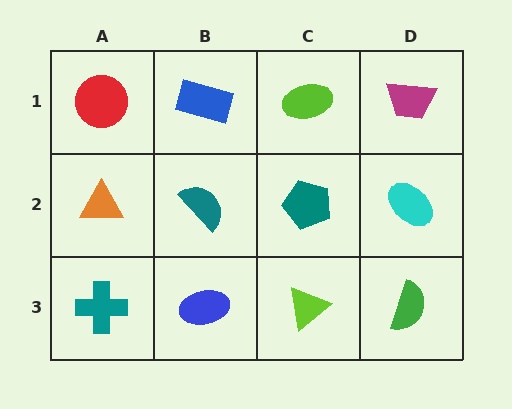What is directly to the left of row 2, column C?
A teal semicircle.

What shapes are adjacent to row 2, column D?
A magenta trapezoid (row 1, column D), a green semicircle (row 3, column D), a teal pentagon (row 2, column C).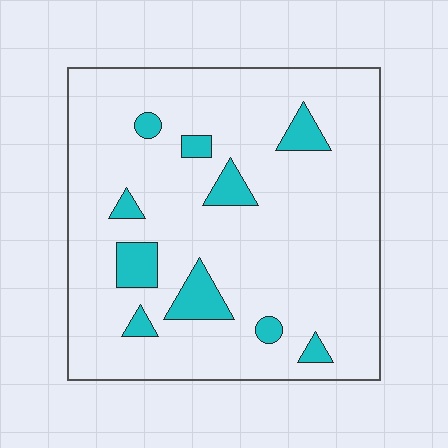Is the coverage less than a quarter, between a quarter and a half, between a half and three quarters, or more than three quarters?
Less than a quarter.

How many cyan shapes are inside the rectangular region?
10.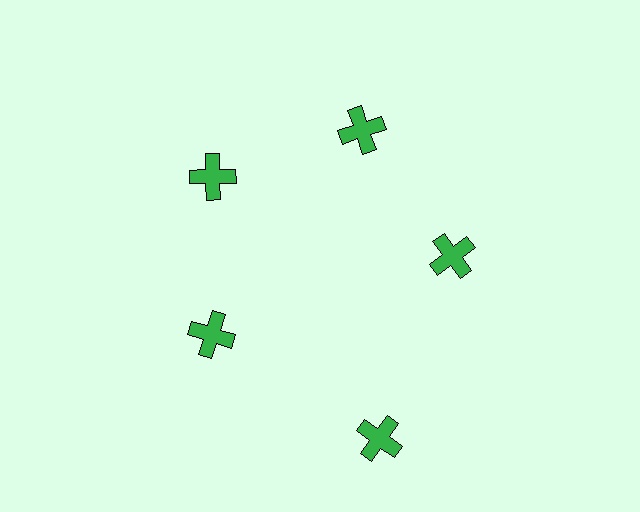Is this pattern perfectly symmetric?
No. The 5 green crosses are arranged in a ring, but one element near the 5 o'clock position is pushed outward from the center, breaking the 5-fold rotational symmetry.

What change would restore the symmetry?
The symmetry would be restored by moving it inward, back onto the ring so that all 5 crosses sit at equal angles and equal distance from the center.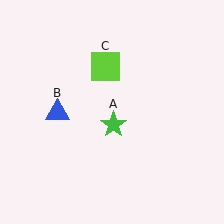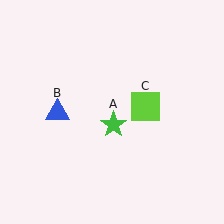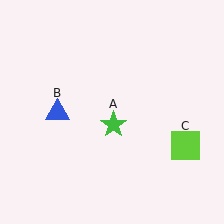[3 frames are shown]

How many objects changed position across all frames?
1 object changed position: lime square (object C).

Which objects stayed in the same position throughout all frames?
Green star (object A) and blue triangle (object B) remained stationary.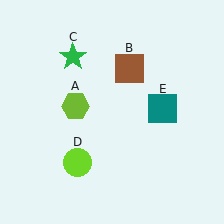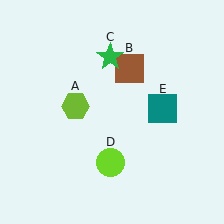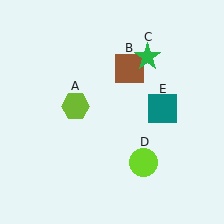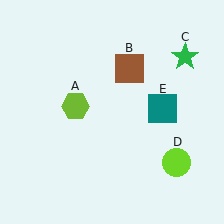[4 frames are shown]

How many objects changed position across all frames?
2 objects changed position: green star (object C), lime circle (object D).